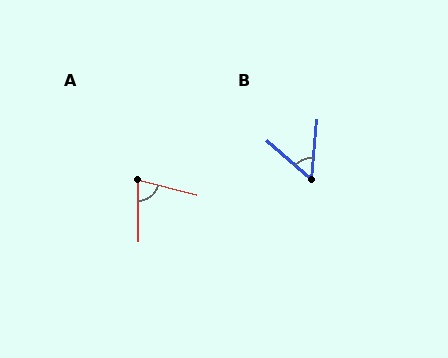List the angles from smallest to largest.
B (55°), A (74°).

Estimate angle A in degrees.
Approximately 74 degrees.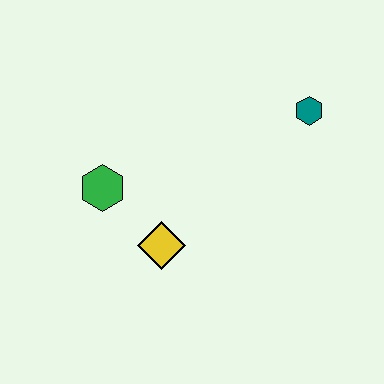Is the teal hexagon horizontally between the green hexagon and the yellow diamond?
No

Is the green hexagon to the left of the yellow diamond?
Yes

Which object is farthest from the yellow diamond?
The teal hexagon is farthest from the yellow diamond.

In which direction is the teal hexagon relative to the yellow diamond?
The teal hexagon is to the right of the yellow diamond.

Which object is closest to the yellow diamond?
The green hexagon is closest to the yellow diamond.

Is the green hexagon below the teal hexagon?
Yes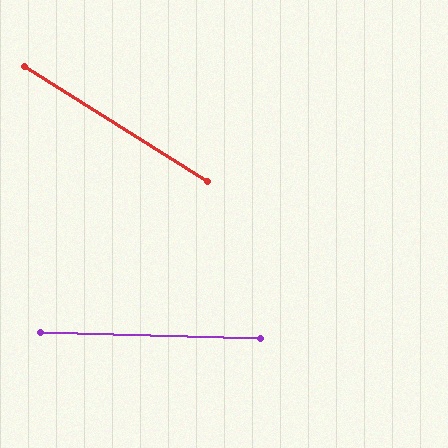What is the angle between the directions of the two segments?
Approximately 31 degrees.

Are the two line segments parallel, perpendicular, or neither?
Neither parallel nor perpendicular — they differ by about 31°.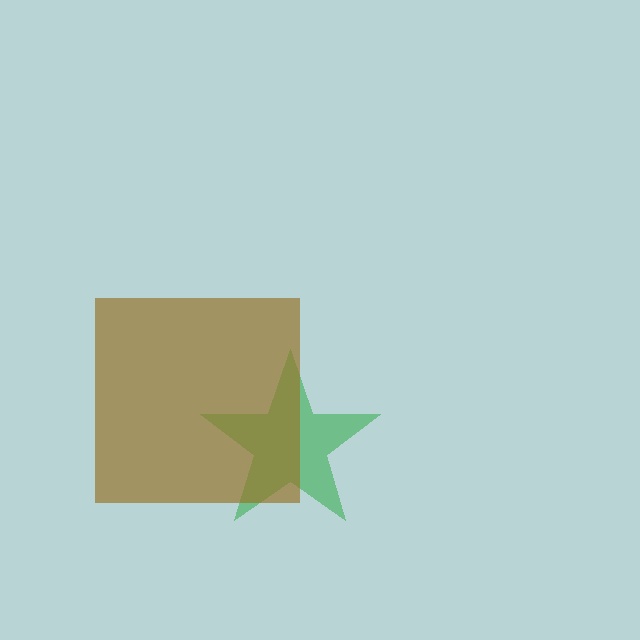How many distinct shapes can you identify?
There are 2 distinct shapes: a green star, a brown square.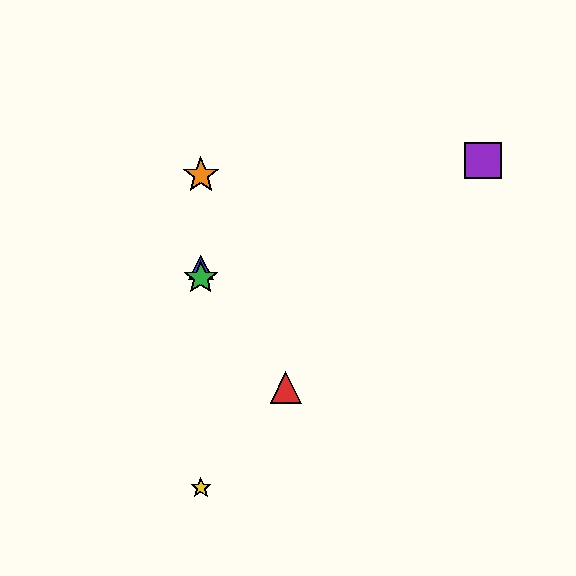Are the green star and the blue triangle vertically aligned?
Yes, both are at x≈201.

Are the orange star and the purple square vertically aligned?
No, the orange star is at x≈201 and the purple square is at x≈483.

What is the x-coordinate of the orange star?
The orange star is at x≈201.